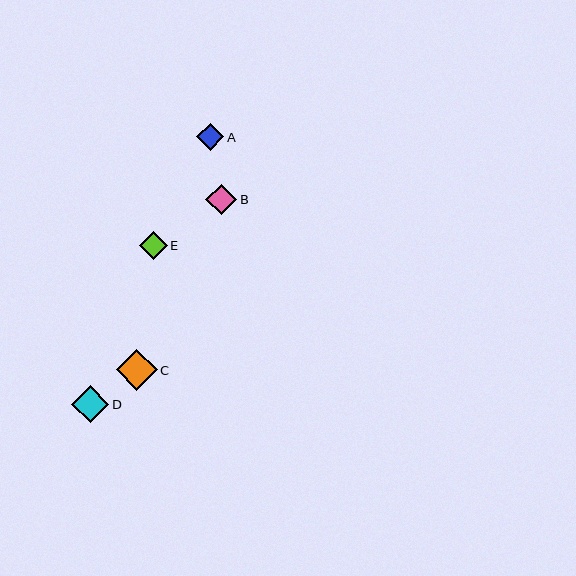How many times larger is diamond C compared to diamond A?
Diamond C is approximately 1.5 times the size of diamond A.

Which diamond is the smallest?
Diamond A is the smallest with a size of approximately 27 pixels.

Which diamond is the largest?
Diamond C is the largest with a size of approximately 41 pixels.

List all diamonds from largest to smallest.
From largest to smallest: C, D, B, E, A.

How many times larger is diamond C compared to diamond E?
Diamond C is approximately 1.5 times the size of diamond E.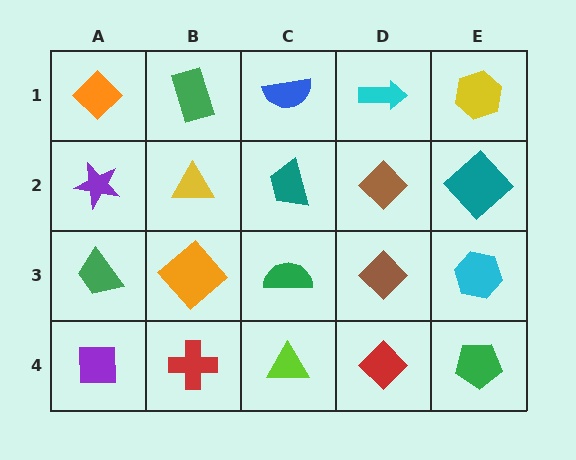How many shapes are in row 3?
5 shapes.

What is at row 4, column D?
A red diamond.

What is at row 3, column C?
A green semicircle.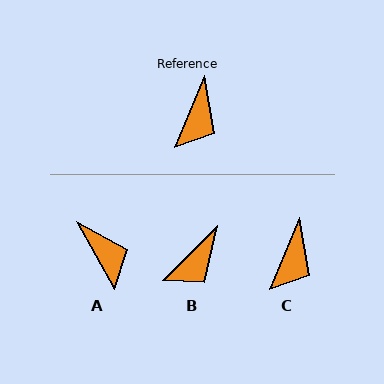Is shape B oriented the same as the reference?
No, it is off by about 23 degrees.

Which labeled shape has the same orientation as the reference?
C.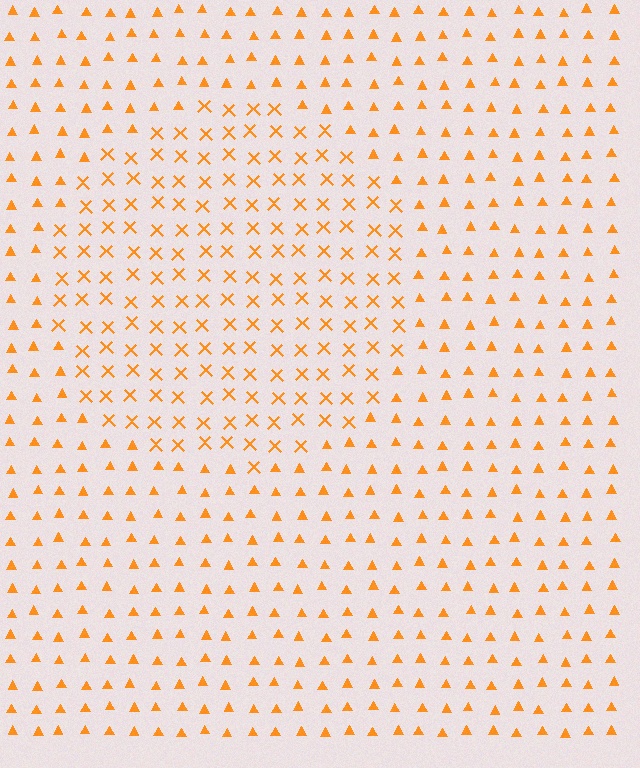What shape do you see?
I see a circle.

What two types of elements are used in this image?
The image uses X marks inside the circle region and triangles outside it.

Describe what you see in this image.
The image is filled with small orange elements arranged in a uniform grid. A circle-shaped region contains X marks, while the surrounding area contains triangles. The boundary is defined purely by the change in element shape.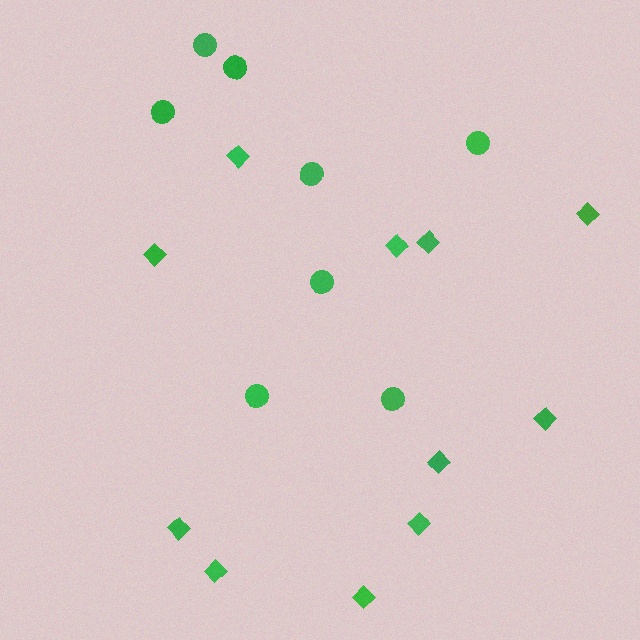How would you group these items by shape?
There are 2 groups: one group of circles (8) and one group of diamonds (11).